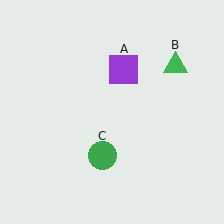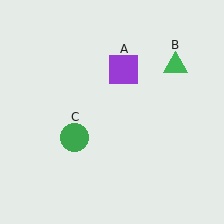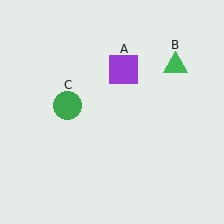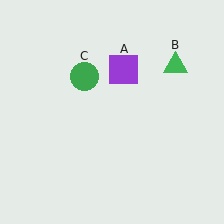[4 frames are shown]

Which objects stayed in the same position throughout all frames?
Purple square (object A) and green triangle (object B) remained stationary.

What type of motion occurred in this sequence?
The green circle (object C) rotated clockwise around the center of the scene.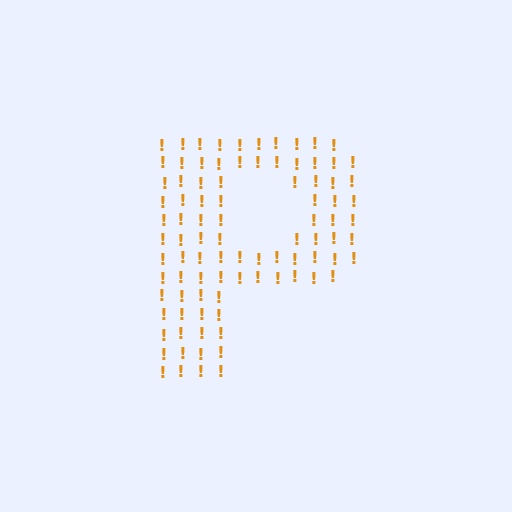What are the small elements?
The small elements are exclamation marks.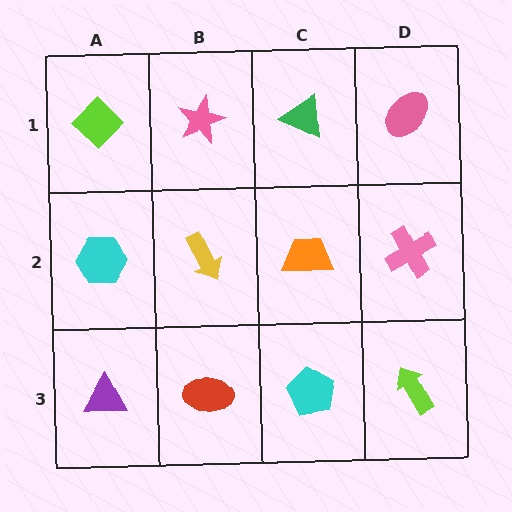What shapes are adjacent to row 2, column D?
A pink ellipse (row 1, column D), a lime arrow (row 3, column D), an orange trapezoid (row 2, column C).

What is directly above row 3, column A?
A cyan hexagon.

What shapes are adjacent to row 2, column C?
A green triangle (row 1, column C), a cyan pentagon (row 3, column C), a yellow arrow (row 2, column B), a pink cross (row 2, column D).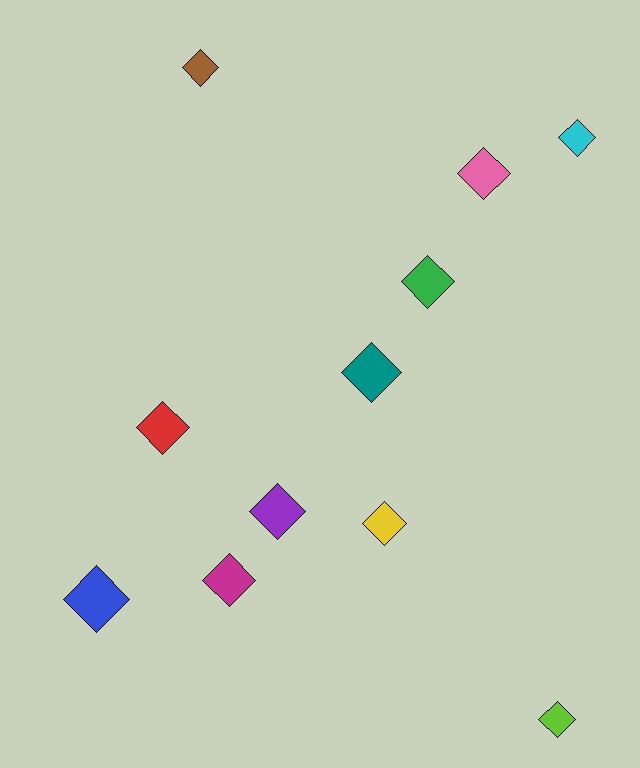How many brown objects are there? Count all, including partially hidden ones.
There is 1 brown object.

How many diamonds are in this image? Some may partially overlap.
There are 11 diamonds.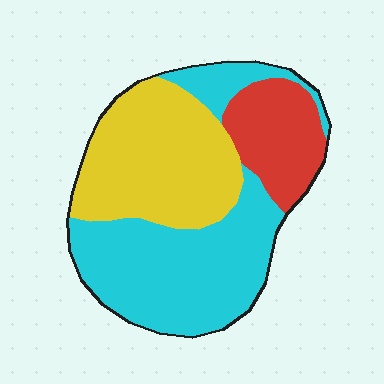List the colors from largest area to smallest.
From largest to smallest: cyan, yellow, red.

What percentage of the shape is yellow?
Yellow covers roughly 35% of the shape.